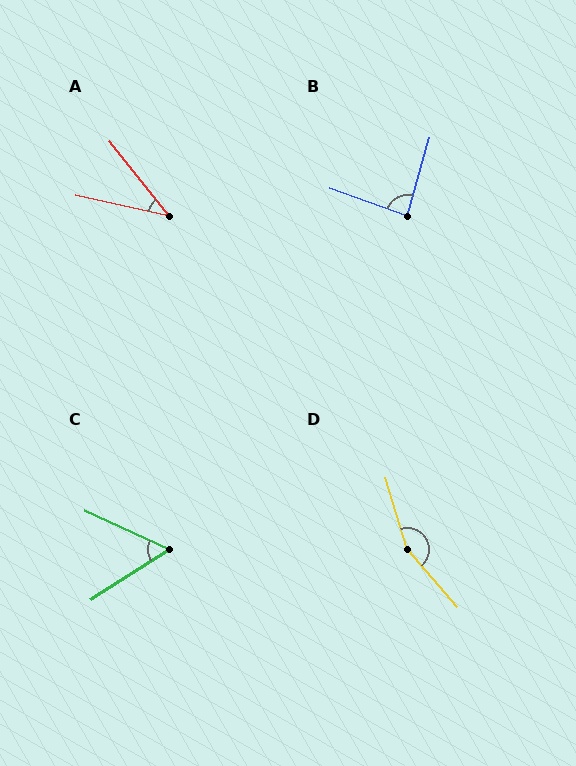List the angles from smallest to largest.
A (39°), C (57°), B (86°), D (156°).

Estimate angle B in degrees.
Approximately 86 degrees.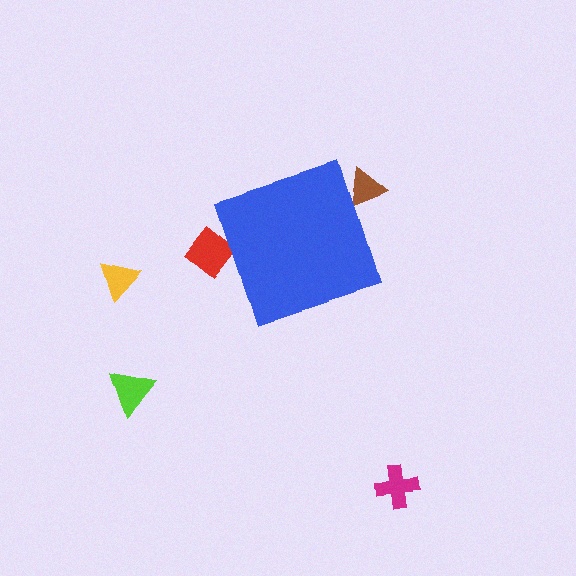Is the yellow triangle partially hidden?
No, the yellow triangle is fully visible.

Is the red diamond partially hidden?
Yes, the red diamond is partially hidden behind the blue diamond.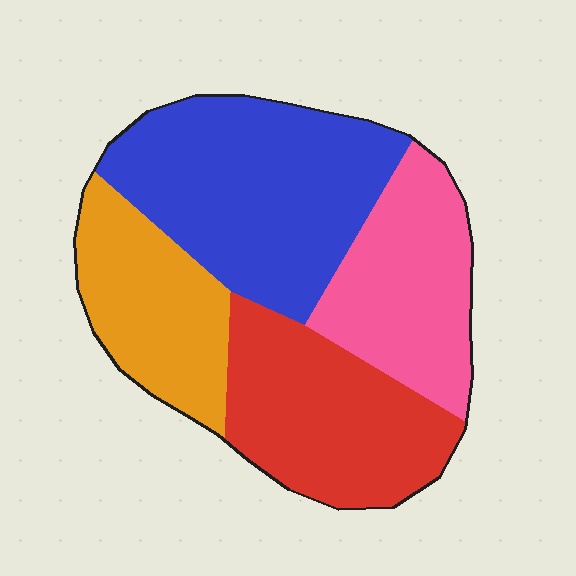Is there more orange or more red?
Red.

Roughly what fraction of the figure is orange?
Orange takes up less than a quarter of the figure.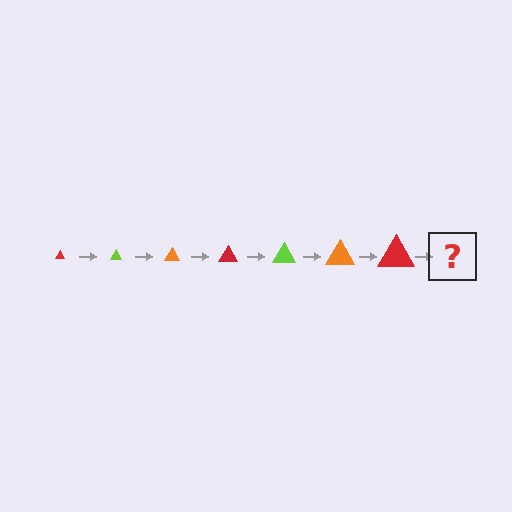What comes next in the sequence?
The next element should be a lime triangle, larger than the previous one.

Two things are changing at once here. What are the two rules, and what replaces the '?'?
The two rules are that the triangle grows larger each step and the color cycles through red, lime, and orange. The '?' should be a lime triangle, larger than the previous one.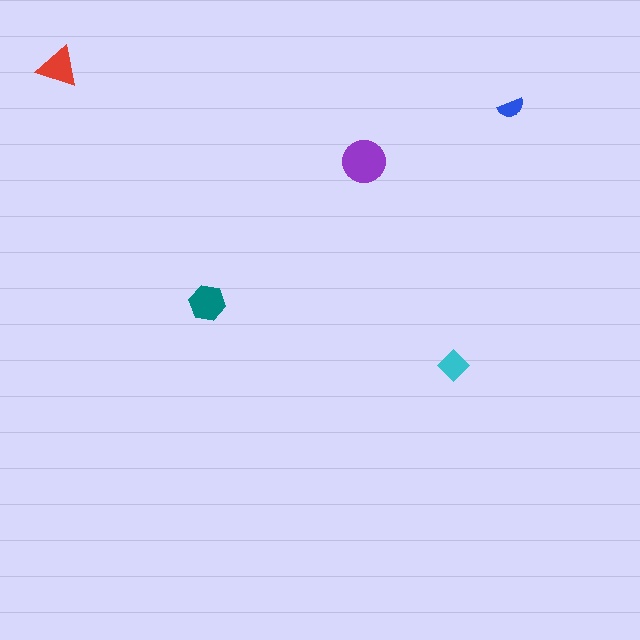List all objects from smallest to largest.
The blue semicircle, the cyan diamond, the red triangle, the teal hexagon, the purple circle.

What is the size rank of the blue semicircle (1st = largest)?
5th.